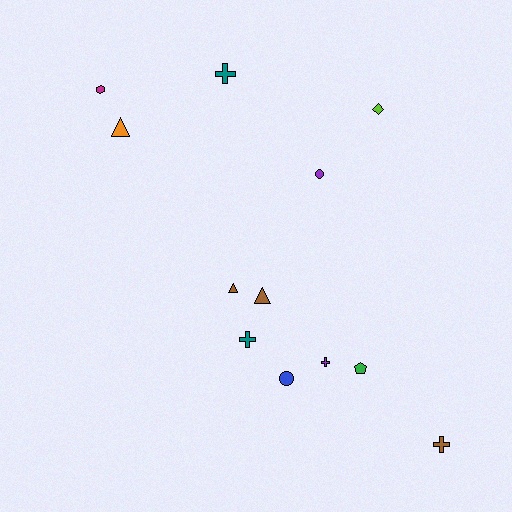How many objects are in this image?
There are 12 objects.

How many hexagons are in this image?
There is 1 hexagon.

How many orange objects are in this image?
There is 1 orange object.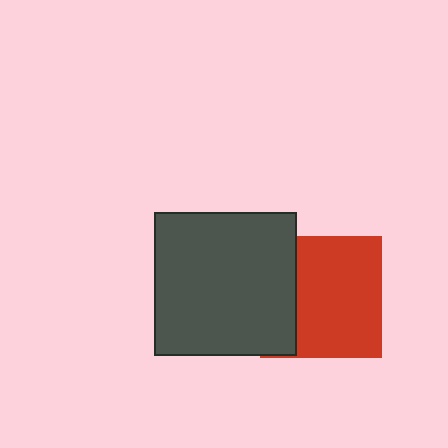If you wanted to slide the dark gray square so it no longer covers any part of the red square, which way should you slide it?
Slide it left — that is the most direct way to separate the two shapes.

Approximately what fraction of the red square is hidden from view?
Roughly 31% of the red square is hidden behind the dark gray square.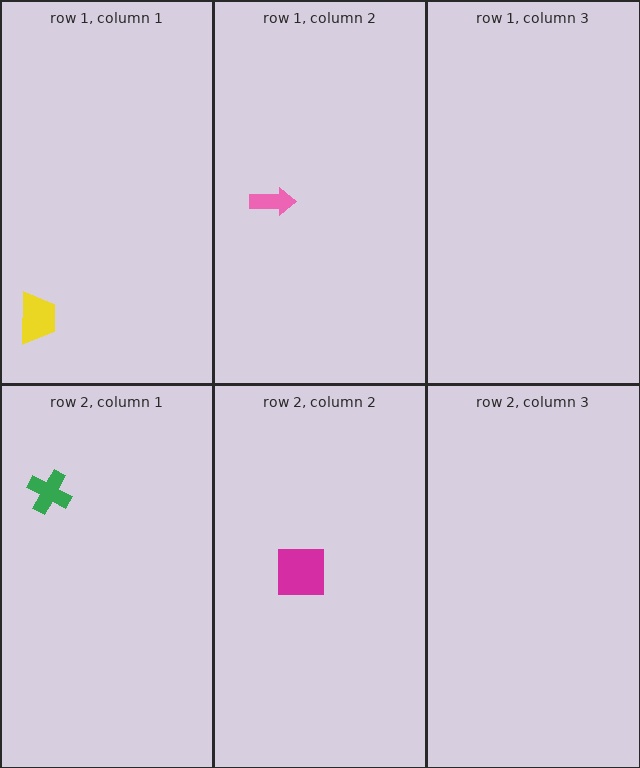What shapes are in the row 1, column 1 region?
The yellow trapezoid.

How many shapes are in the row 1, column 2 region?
1.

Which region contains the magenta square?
The row 2, column 2 region.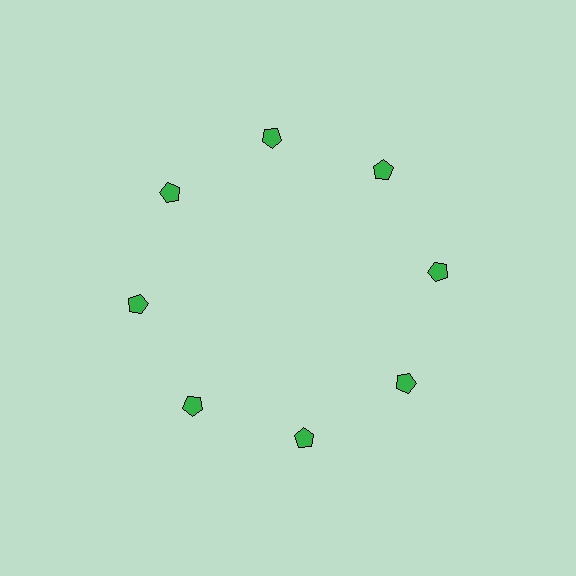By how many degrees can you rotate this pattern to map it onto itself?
The pattern maps onto itself every 45 degrees of rotation.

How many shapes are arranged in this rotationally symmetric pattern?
There are 8 shapes, arranged in 8 groups of 1.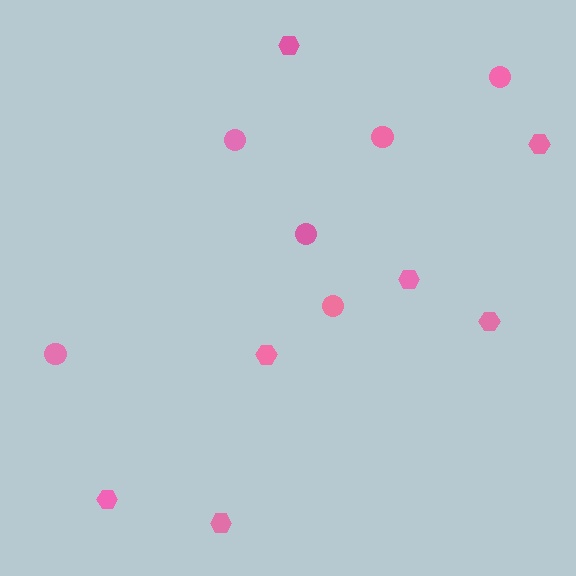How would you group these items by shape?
There are 2 groups: one group of circles (6) and one group of hexagons (7).